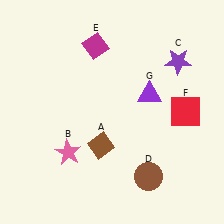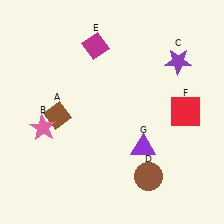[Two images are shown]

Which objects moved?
The objects that moved are: the brown diamond (A), the pink star (B), the purple triangle (G).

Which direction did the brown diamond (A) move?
The brown diamond (A) moved left.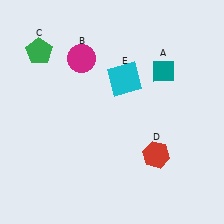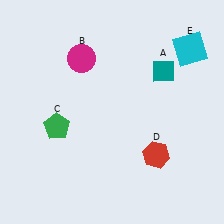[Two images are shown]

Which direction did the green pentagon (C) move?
The green pentagon (C) moved down.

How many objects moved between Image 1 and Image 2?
2 objects moved between the two images.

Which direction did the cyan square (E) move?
The cyan square (E) moved right.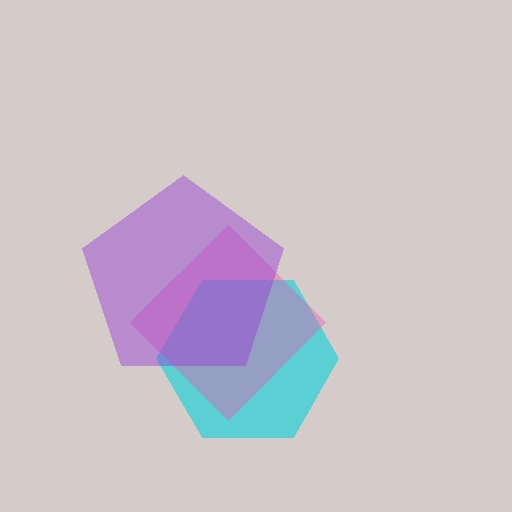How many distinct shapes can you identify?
There are 3 distinct shapes: a cyan hexagon, a pink diamond, a purple pentagon.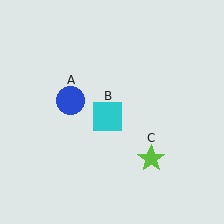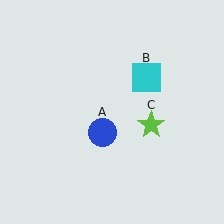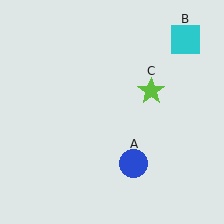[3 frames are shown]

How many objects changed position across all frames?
3 objects changed position: blue circle (object A), cyan square (object B), lime star (object C).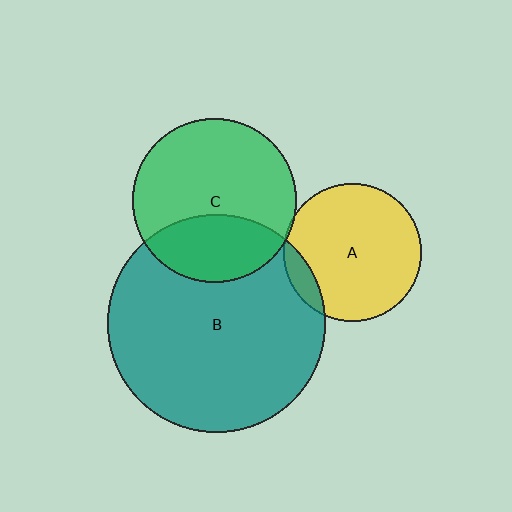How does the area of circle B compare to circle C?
Approximately 1.8 times.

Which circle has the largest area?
Circle B (teal).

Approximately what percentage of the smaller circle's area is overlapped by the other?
Approximately 5%.